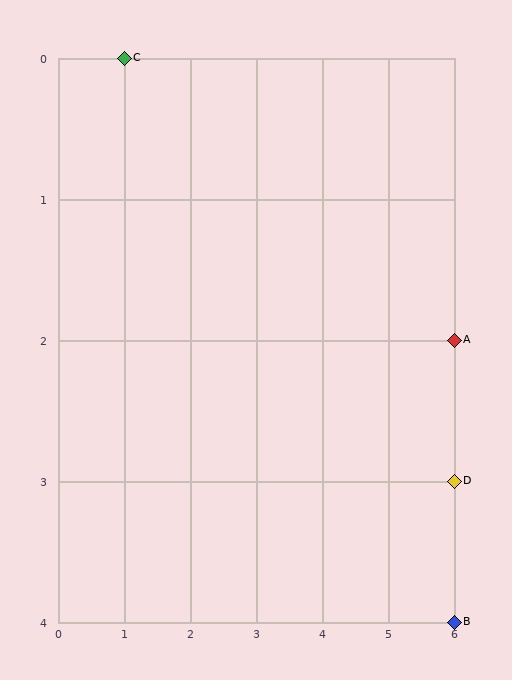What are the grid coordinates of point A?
Point A is at grid coordinates (6, 2).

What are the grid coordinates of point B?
Point B is at grid coordinates (6, 4).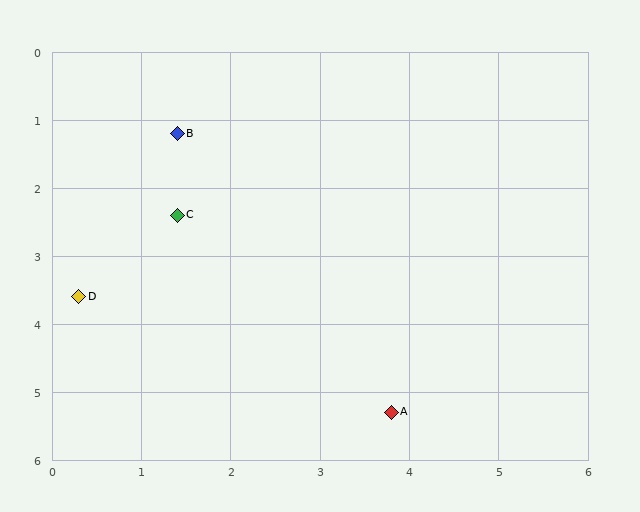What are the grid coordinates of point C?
Point C is at approximately (1.4, 2.4).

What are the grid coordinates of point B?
Point B is at approximately (1.4, 1.2).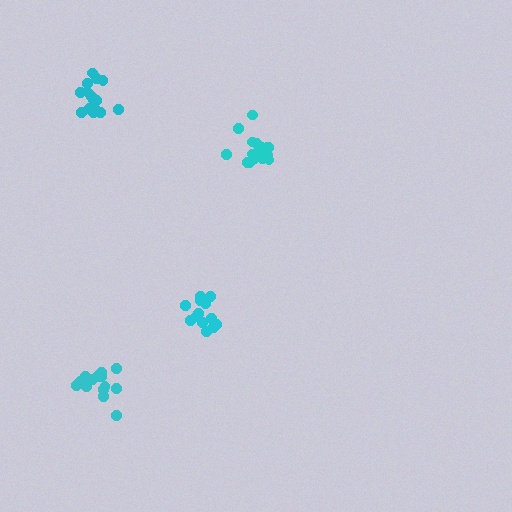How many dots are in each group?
Group 1: 16 dots, Group 2: 13 dots, Group 3: 17 dots, Group 4: 16 dots (62 total).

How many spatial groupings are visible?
There are 4 spatial groupings.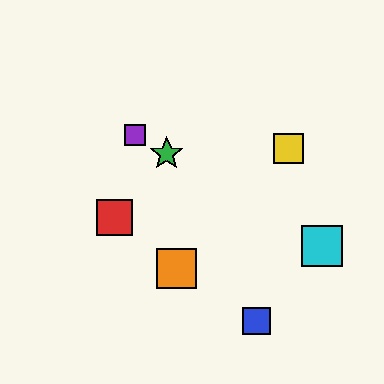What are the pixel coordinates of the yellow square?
The yellow square is at (288, 148).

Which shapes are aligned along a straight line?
The green star, the purple square, the cyan square are aligned along a straight line.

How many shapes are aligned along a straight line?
3 shapes (the green star, the purple square, the cyan square) are aligned along a straight line.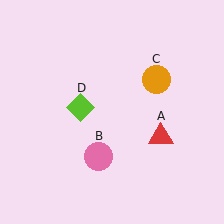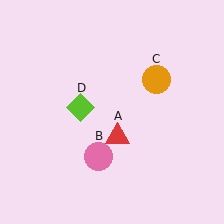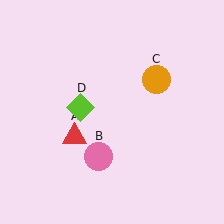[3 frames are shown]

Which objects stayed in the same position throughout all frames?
Pink circle (object B) and orange circle (object C) and lime diamond (object D) remained stationary.